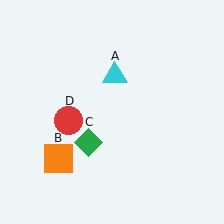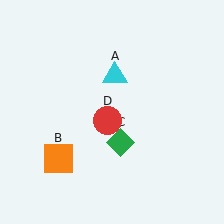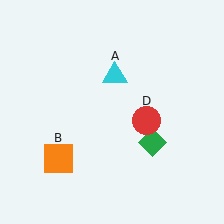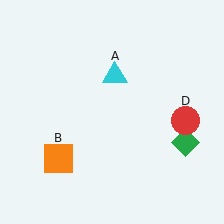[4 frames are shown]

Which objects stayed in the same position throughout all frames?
Cyan triangle (object A) and orange square (object B) remained stationary.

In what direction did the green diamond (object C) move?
The green diamond (object C) moved right.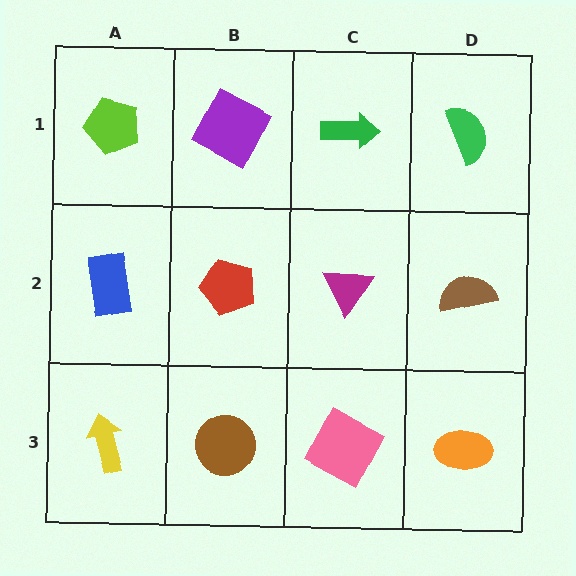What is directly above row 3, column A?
A blue rectangle.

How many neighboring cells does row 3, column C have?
3.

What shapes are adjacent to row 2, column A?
A lime pentagon (row 1, column A), a yellow arrow (row 3, column A), a red pentagon (row 2, column B).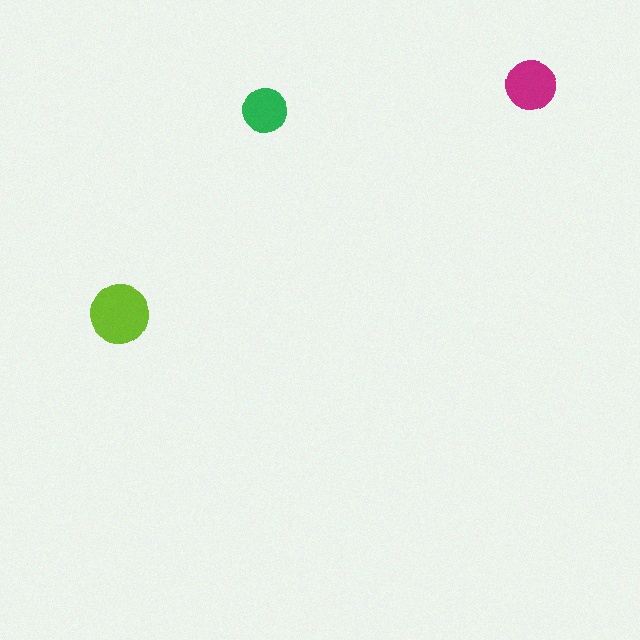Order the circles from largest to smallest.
the lime one, the magenta one, the green one.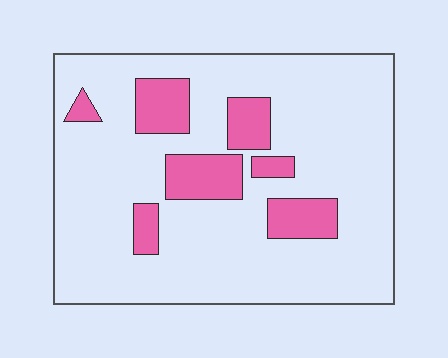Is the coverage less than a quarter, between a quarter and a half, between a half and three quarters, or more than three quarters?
Less than a quarter.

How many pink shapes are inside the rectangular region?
7.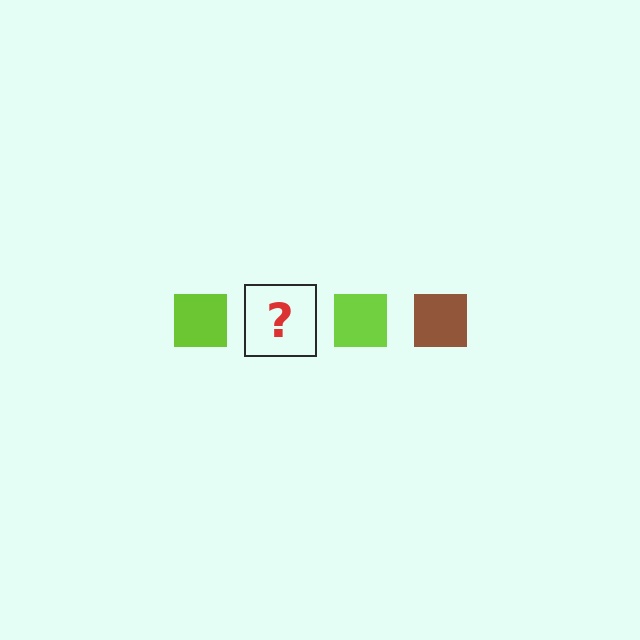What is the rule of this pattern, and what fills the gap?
The rule is that the pattern cycles through lime, brown squares. The gap should be filled with a brown square.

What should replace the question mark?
The question mark should be replaced with a brown square.